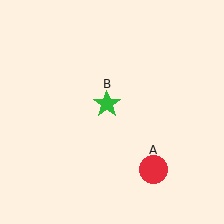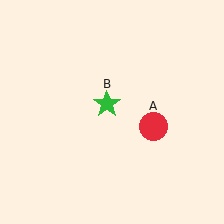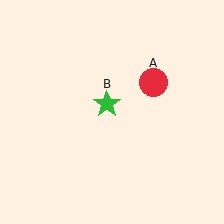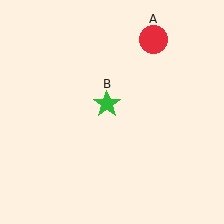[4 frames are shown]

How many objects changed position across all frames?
1 object changed position: red circle (object A).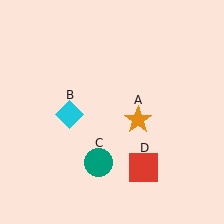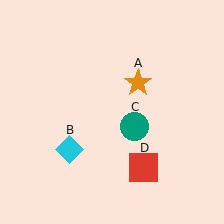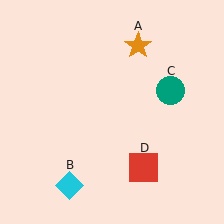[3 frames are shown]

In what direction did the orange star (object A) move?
The orange star (object A) moved up.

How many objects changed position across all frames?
3 objects changed position: orange star (object A), cyan diamond (object B), teal circle (object C).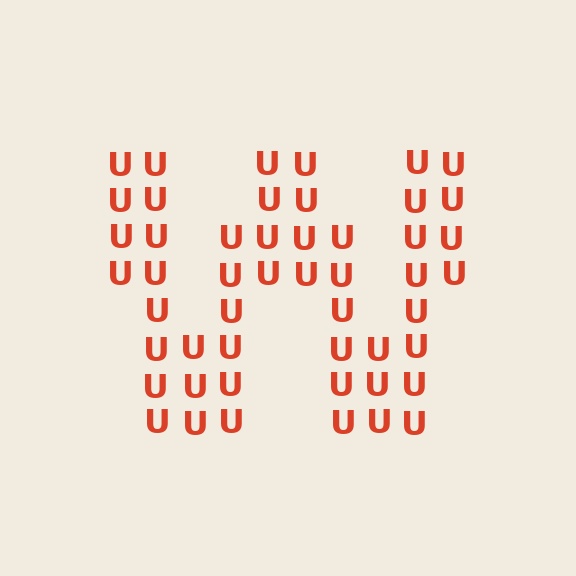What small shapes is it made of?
It is made of small letter U's.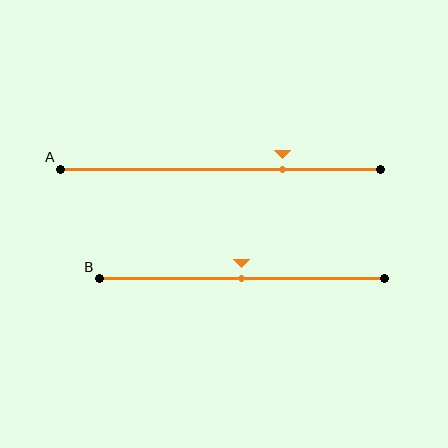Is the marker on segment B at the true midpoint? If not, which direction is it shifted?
Yes, the marker on segment B is at the true midpoint.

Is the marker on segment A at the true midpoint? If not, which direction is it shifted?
No, the marker on segment A is shifted to the right by about 19% of the segment length.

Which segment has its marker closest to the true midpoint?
Segment B has its marker closest to the true midpoint.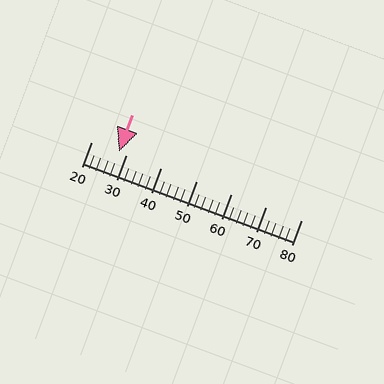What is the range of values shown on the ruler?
The ruler shows values from 20 to 80.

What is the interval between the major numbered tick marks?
The major tick marks are spaced 10 units apart.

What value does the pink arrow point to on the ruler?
The pink arrow points to approximately 28.